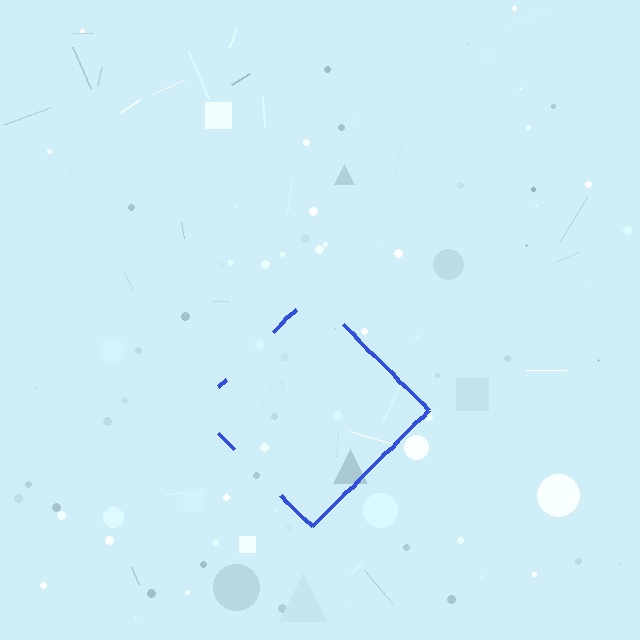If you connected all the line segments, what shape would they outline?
They would outline a diamond.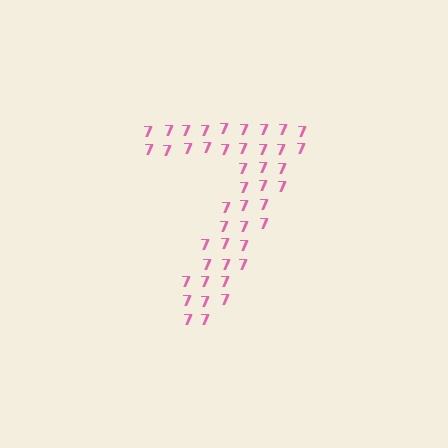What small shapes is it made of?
It is made of small digit 7's.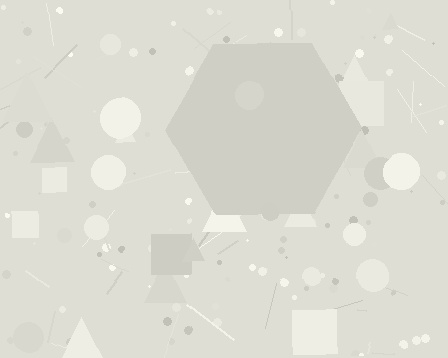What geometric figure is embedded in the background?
A hexagon is embedded in the background.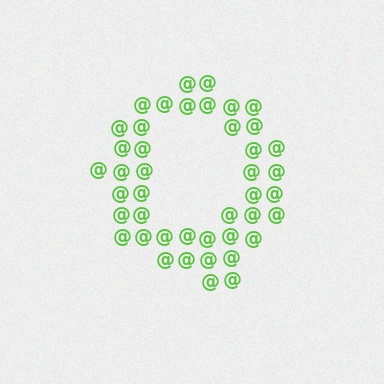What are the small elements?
The small elements are at signs.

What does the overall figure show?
The overall figure shows the letter Q.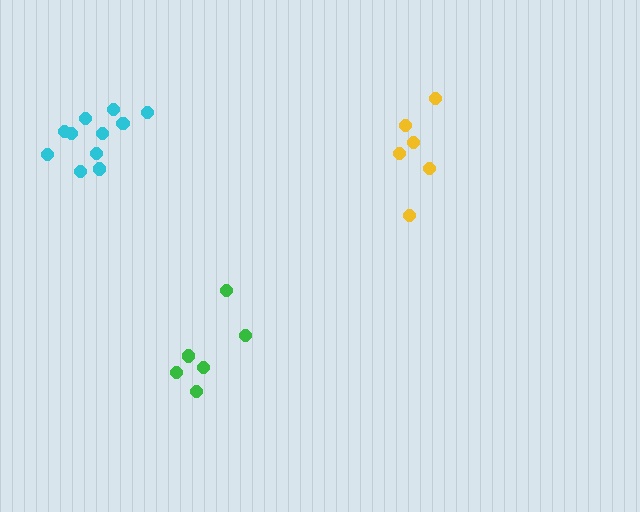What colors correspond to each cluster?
The clusters are colored: green, yellow, cyan.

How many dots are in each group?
Group 1: 6 dots, Group 2: 6 dots, Group 3: 11 dots (23 total).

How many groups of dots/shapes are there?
There are 3 groups.